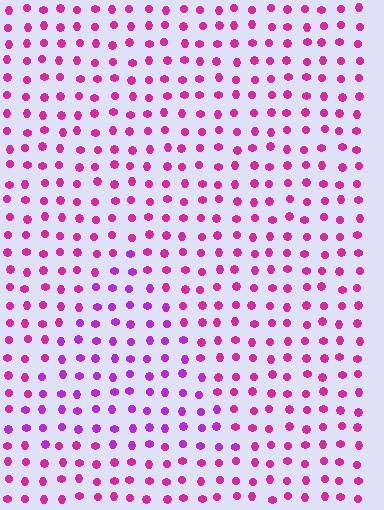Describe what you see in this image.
The image is filled with small magenta elements in a uniform arrangement. A triangle-shaped region is visible where the elements are tinted to a slightly different hue, forming a subtle color boundary.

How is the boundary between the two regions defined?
The boundary is defined purely by a slight shift in hue (about 31 degrees). Spacing, size, and orientation are identical on both sides.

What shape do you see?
I see a triangle.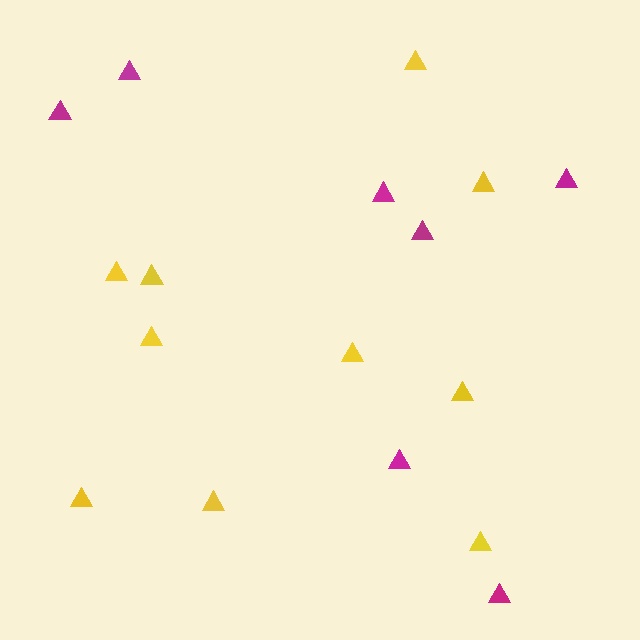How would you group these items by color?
There are 2 groups: one group of magenta triangles (7) and one group of yellow triangles (10).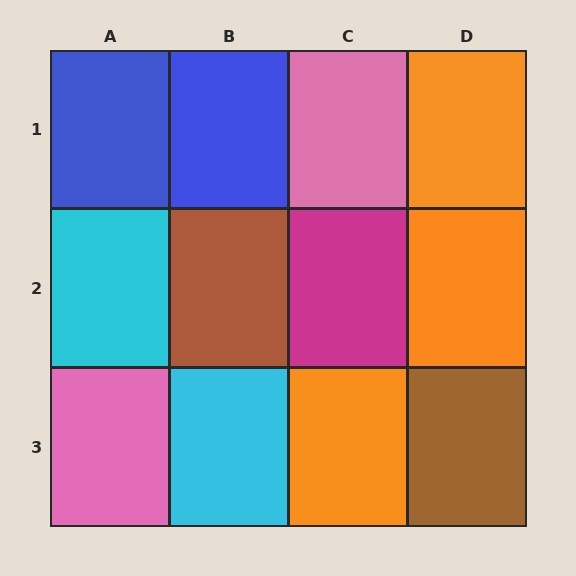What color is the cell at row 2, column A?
Cyan.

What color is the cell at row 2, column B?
Brown.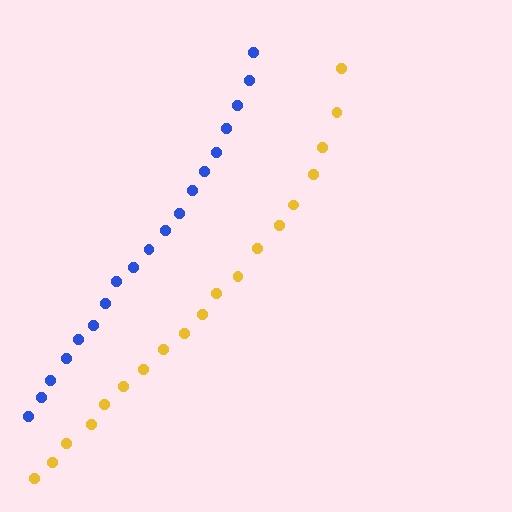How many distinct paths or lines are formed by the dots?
There are 2 distinct paths.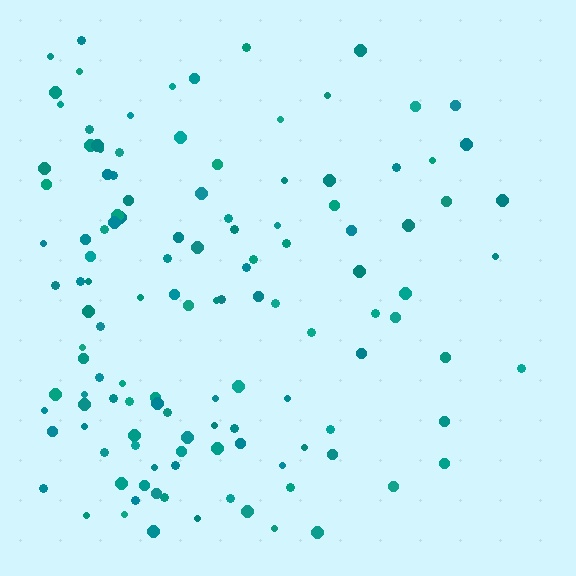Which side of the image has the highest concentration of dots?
The left.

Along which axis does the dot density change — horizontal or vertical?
Horizontal.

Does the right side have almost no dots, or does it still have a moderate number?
Still a moderate number, just noticeably fewer than the left.